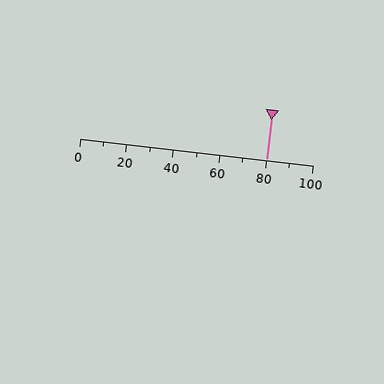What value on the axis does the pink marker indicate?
The marker indicates approximately 80.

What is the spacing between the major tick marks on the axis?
The major ticks are spaced 20 apart.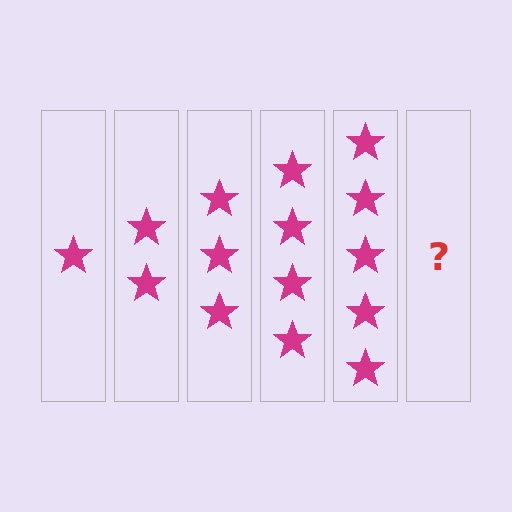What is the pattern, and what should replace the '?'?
The pattern is that each step adds one more star. The '?' should be 6 stars.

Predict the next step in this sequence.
The next step is 6 stars.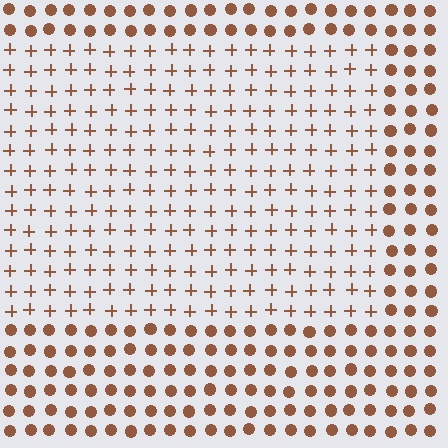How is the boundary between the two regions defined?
The boundary is defined by a change in element shape: plus signs inside vs. circles outside. All elements share the same color and spacing.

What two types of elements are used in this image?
The image uses plus signs inside the rectangle region and circles outside it.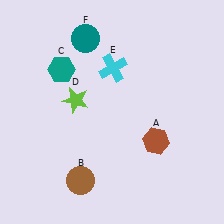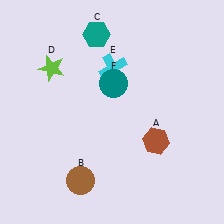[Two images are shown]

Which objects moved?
The objects that moved are: the teal hexagon (C), the lime star (D), the teal circle (F).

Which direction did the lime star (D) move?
The lime star (D) moved up.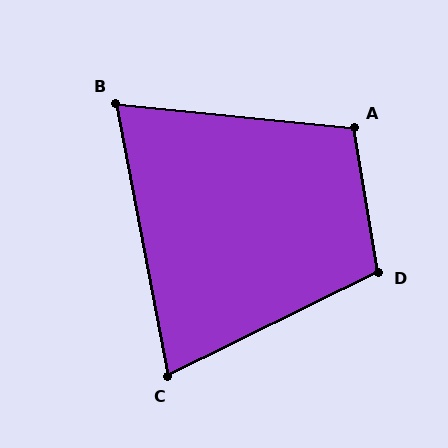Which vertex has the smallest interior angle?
B, at approximately 74 degrees.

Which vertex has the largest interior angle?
D, at approximately 106 degrees.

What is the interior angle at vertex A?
Approximately 105 degrees (obtuse).